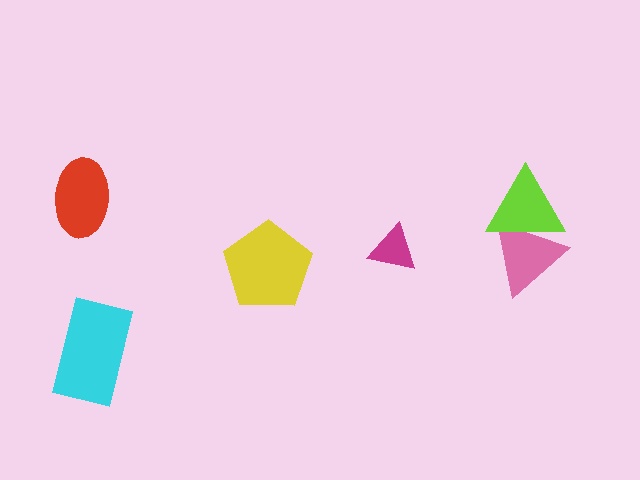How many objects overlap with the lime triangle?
1 object overlaps with the lime triangle.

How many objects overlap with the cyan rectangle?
0 objects overlap with the cyan rectangle.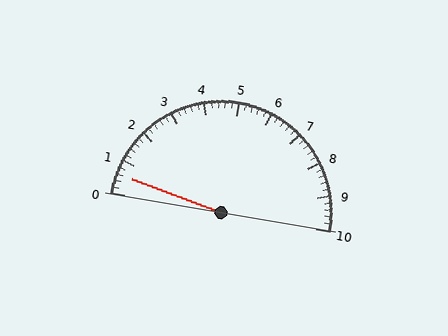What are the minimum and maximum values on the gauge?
The gauge ranges from 0 to 10.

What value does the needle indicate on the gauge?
The needle indicates approximately 0.6.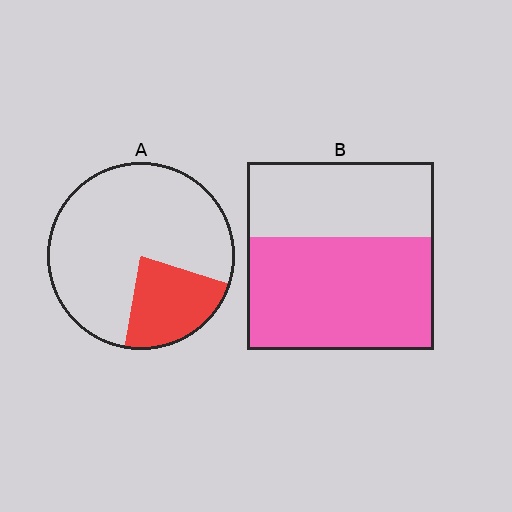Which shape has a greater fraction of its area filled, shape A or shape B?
Shape B.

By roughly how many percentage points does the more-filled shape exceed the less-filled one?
By roughly 35 percentage points (B over A).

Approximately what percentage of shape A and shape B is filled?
A is approximately 25% and B is approximately 60%.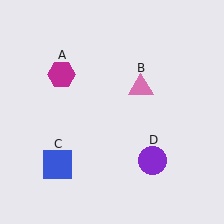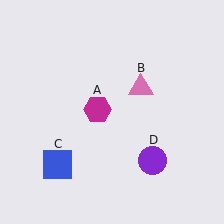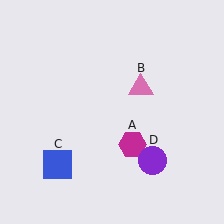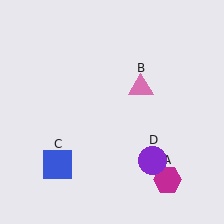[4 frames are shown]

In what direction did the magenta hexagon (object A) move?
The magenta hexagon (object A) moved down and to the right.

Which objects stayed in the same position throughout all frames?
Pink triangle (object B) and blue square (object C) and purple circle (object D) remained stationary.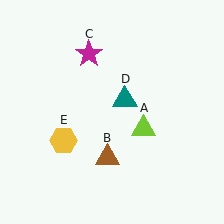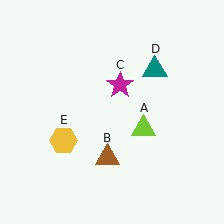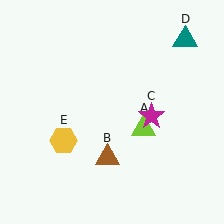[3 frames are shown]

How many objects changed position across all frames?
2 objects changed position: magenta star (object C), teal triangle (object D).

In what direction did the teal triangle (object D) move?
The teal triangle (object D) moved up and to the right.